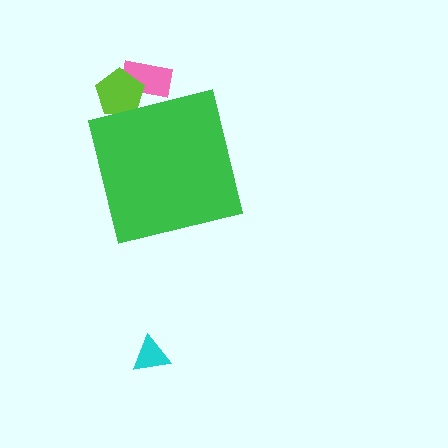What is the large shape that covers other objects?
A green square.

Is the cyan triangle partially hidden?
No, the cyan triangle is fully visible.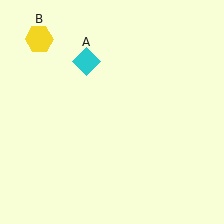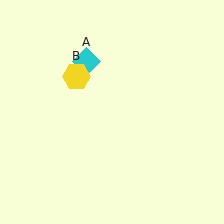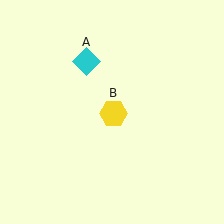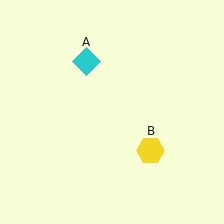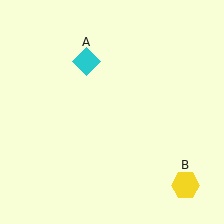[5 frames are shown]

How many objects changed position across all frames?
1 object changed position: yellow hexagon (object B).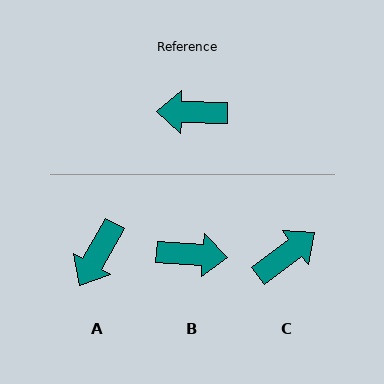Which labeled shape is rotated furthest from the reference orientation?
B, about 177 degrees away.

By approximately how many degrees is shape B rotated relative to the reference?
Approximately 177 degrees counter-clockwise.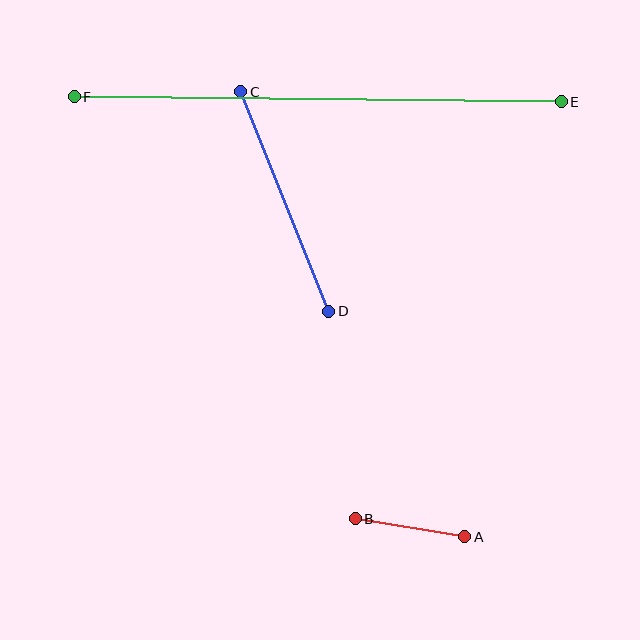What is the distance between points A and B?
The distance is approximately 111 pixels.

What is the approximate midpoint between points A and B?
The midpoint is at approximately (410, 528) pixels.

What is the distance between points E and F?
The distance is approximately 487 pixels.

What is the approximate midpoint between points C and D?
The midpoint is at approximately (285, 202) pixels.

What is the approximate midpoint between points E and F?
The midpoint is at approximately (318, 99) pixels.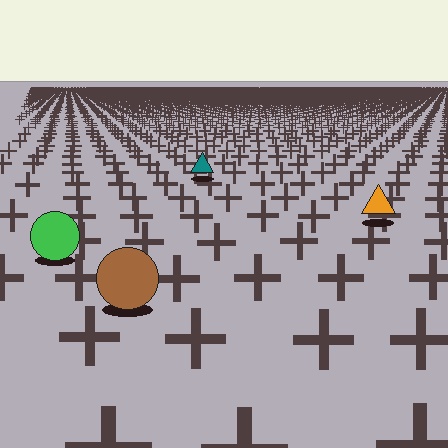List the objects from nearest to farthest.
From nearest to farthest: the brown circle, the green circle, the orange triangle, the teal triangle.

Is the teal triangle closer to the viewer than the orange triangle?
No. The orange triangle is closer — you can tell from the texture gradient: the ground texture is coarser near it.